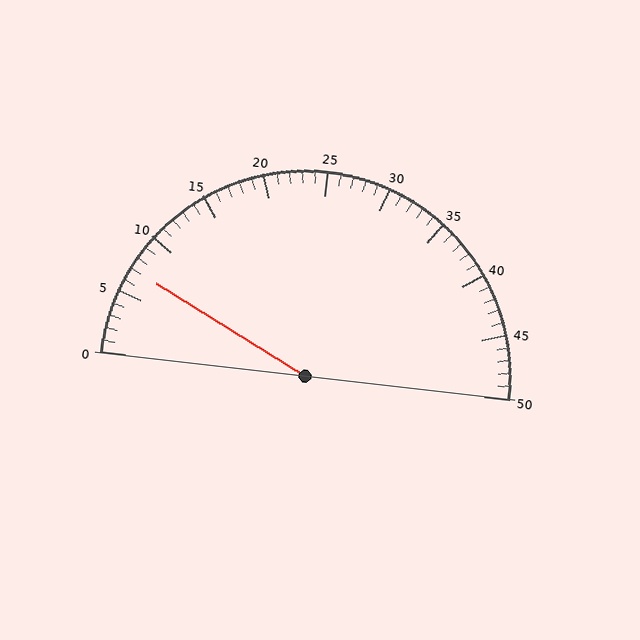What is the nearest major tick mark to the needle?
The nearest major tick mark is 5.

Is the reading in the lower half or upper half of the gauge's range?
The reading is in the lower half of the range (0 to 50).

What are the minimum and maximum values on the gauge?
The gauge ranges from 0 to 50.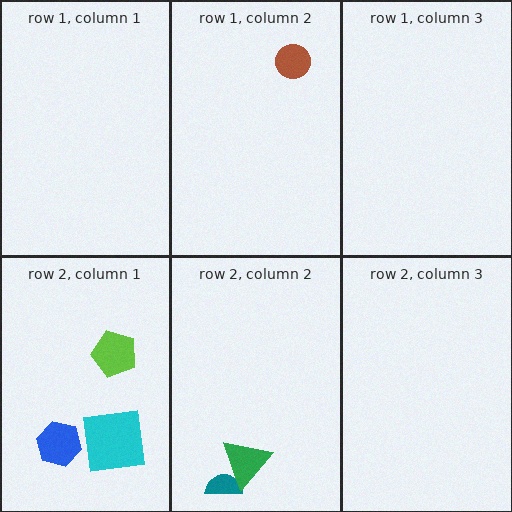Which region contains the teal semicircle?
The row 2, column 2 region.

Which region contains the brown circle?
The row 1, column 2 region.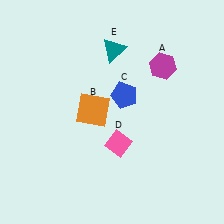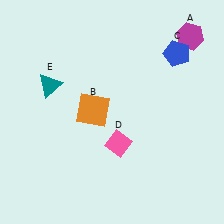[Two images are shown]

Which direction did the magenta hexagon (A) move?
The magenta hexagon (A) moved up.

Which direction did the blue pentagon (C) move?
The blue pentagon (C) moved right.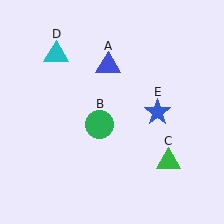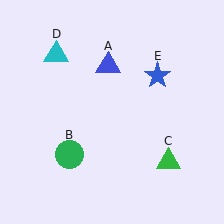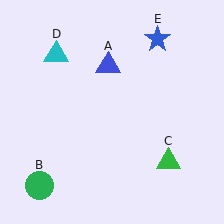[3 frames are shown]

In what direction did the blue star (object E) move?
The blue star (object E) moved up.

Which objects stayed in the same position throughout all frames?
Blue triangle (object A) and green triangle (object C) and cyan triangle (object D) remained stationary.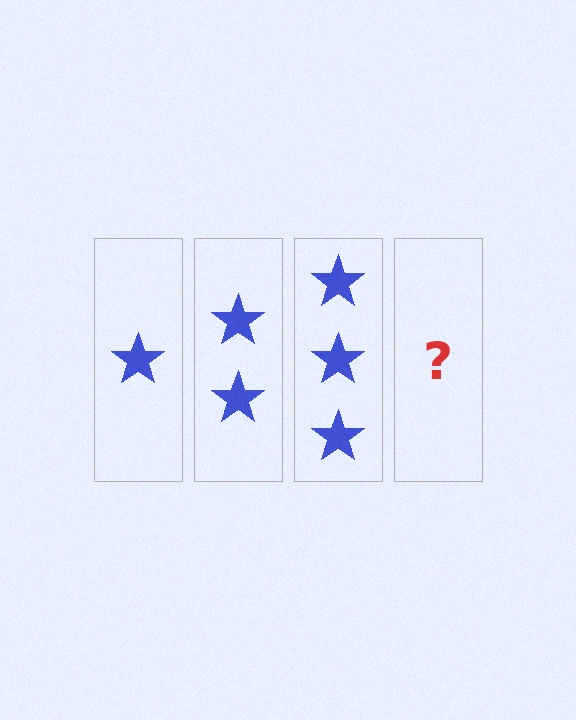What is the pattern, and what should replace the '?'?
The pattern is that each step adds one more star. The '?' should be 4 stars.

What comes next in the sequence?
The next element should be 4 stars.